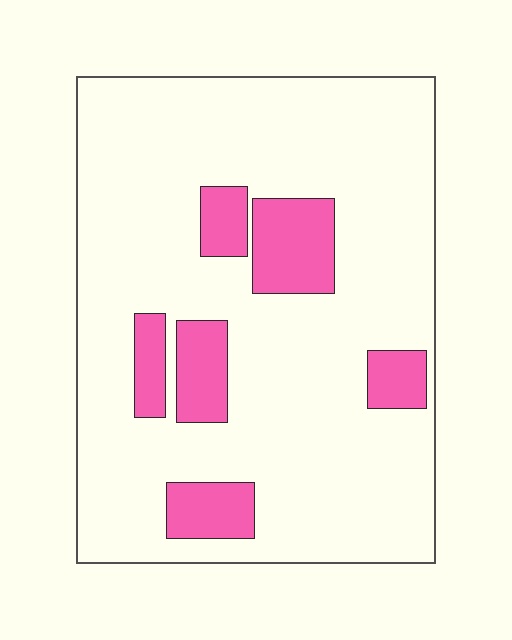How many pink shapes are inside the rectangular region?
6.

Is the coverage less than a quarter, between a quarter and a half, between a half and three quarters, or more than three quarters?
Less than a quarter.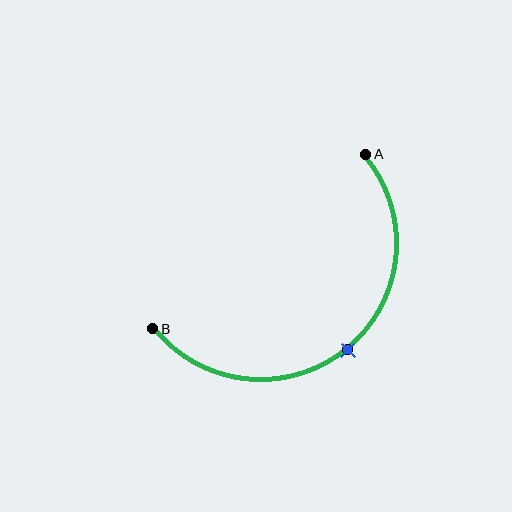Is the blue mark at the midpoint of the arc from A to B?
Yes. The blue mark lies on the arc at equal arc-length from both A and B — it is the arc midpoint.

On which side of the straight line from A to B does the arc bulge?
The arc bulges below and to the right of the straight line connecting A and B.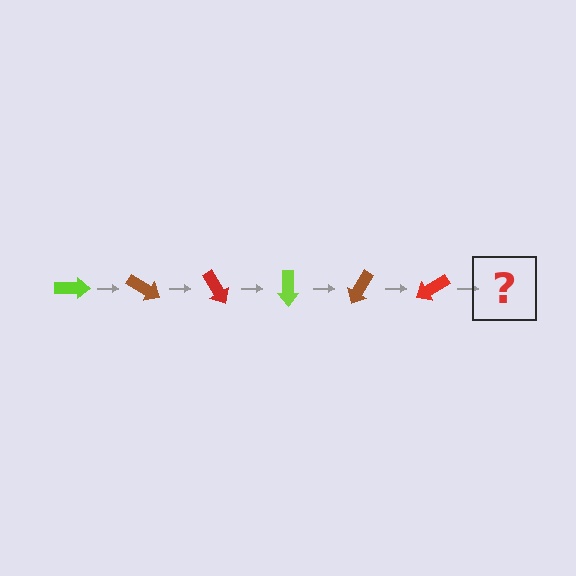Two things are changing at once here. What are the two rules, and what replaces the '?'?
The two rules are that it rotates 30 degrees each step and the color cycles through lime, brown, and red. The '?' should be a lime arrow, rotated 180 degrees from the start.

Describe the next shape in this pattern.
It should be a lime arrow, rotated 180 degrees from the start.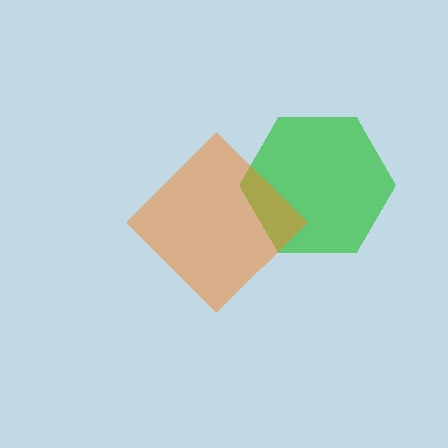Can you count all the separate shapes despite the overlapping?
Yes, there are 2 separate shapes.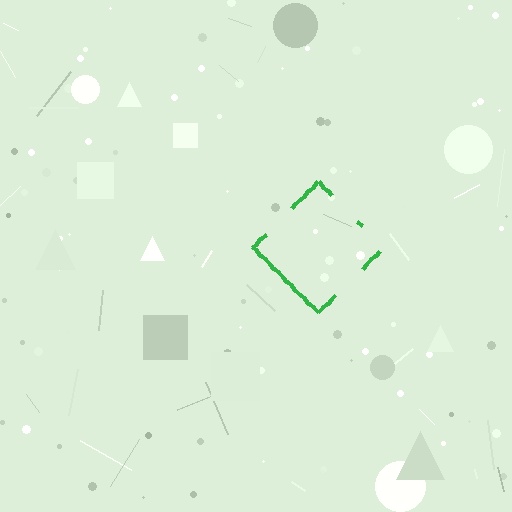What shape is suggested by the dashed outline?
The dashed outline suggests a diamond.